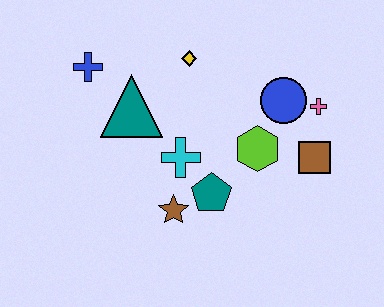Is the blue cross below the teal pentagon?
No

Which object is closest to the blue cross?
The teal triangle is closest to the blue cross.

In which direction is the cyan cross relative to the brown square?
The cyan cross is to the left of the brown square.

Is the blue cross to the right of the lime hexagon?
No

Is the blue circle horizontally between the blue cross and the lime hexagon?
No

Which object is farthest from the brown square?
The blue cross is farthest from the brown square.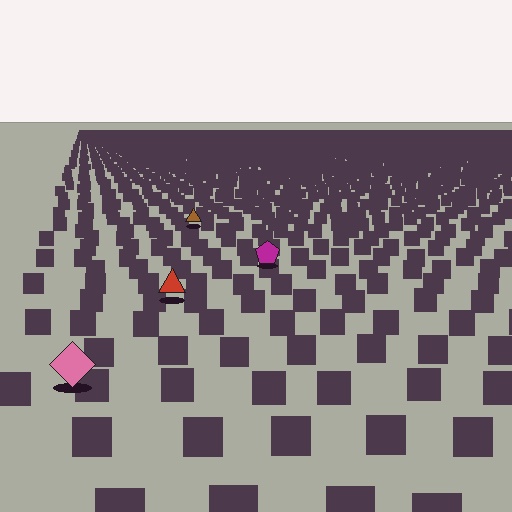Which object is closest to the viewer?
The pink diamond is closest. The texture marks near it are larger and more spread out.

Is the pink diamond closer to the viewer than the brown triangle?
Yes. The pink diamond is closer — you can tell from the texture gradient: the ground texture is coarser near it.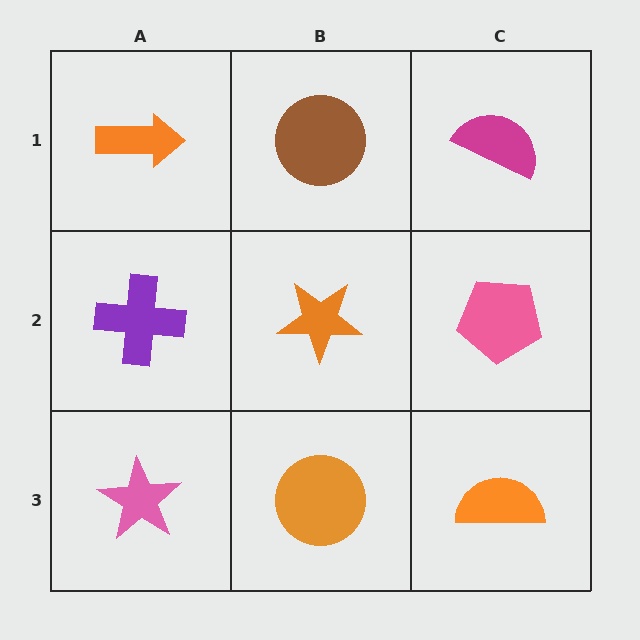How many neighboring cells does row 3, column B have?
3.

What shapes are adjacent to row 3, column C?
A pink pentagon (row 2, column C), an orange circle (row 3, column B).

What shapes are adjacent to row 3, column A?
A purple cross (row 2, column A), an orange circle (row 3, column B).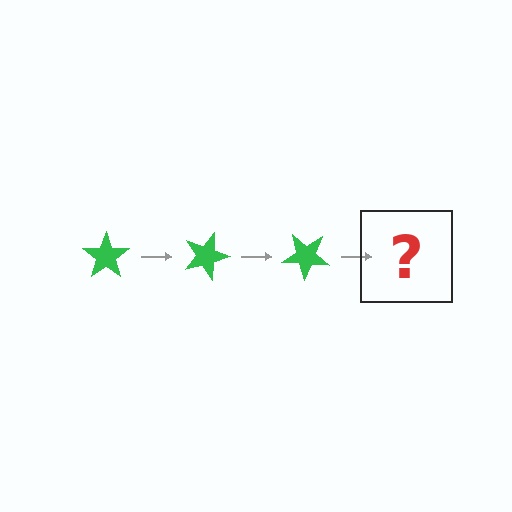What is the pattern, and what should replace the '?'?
The pattern is that the star rotates 20 degrees each step. The '?' should be a green star rotated 60 degrees.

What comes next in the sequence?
The next element should be a green star rotated 60 degrees.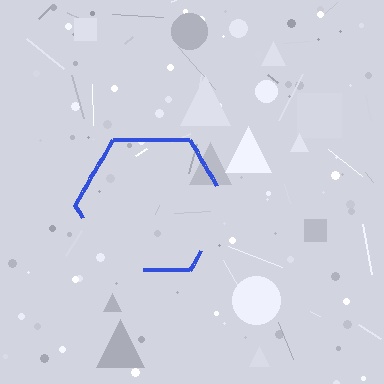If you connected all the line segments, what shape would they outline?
They would outline a hexagon.